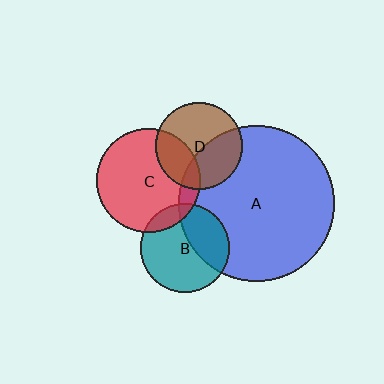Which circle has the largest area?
Circle A (blue).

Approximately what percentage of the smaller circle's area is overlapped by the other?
Approximately 30%.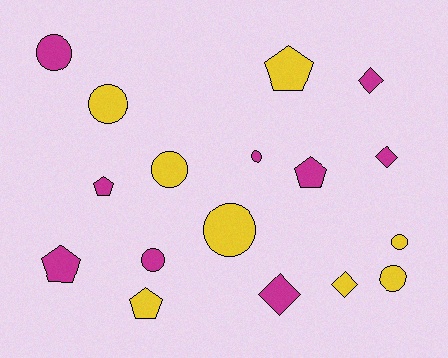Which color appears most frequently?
Magenta, with 9 objects.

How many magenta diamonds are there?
There are 3 magenta diamonds.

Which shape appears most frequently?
Circle, with 8 objects.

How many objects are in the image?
There are 17 objects.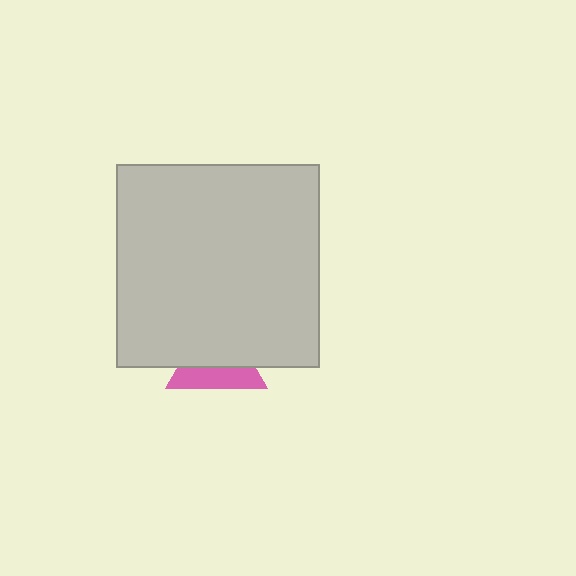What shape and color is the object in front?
The object in front is a light gray square.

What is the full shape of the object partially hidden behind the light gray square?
The partially hidden object is a pink triangle.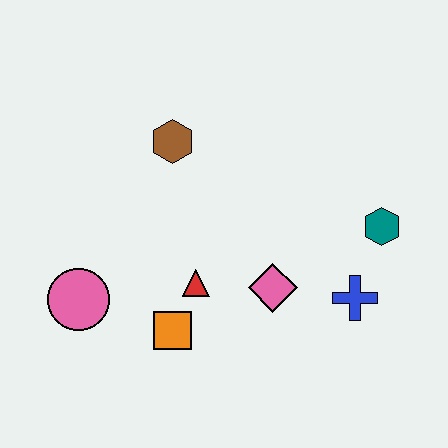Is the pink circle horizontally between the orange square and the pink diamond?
No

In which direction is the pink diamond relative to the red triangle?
The pink diamond is to the right of the red triangle.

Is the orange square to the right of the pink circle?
Yes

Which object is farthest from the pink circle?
The teal hexagon is farthest from the pink circle.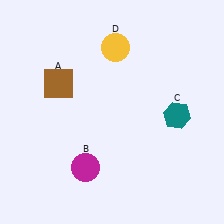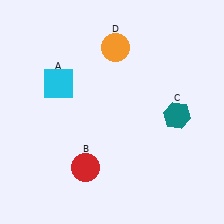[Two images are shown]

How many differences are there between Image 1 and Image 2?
There are 3 differences between the two images.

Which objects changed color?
A changed from brown to cyan. B changed from magenta to red. D changed from yellow to orange.